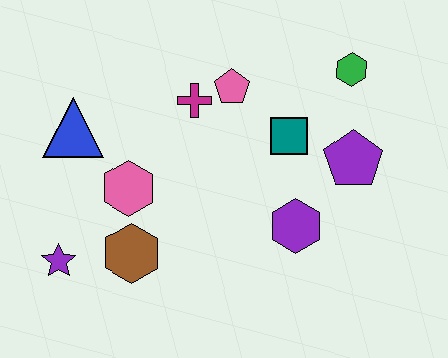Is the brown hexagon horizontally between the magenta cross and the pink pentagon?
No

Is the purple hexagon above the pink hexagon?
No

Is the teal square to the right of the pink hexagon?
Yes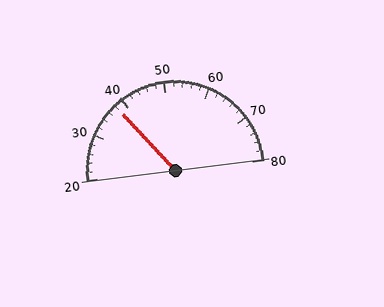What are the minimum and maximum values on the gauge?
The gauge ranges from 20 to 80.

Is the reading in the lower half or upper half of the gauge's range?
The reading is in the lower half of the range (20 to 80).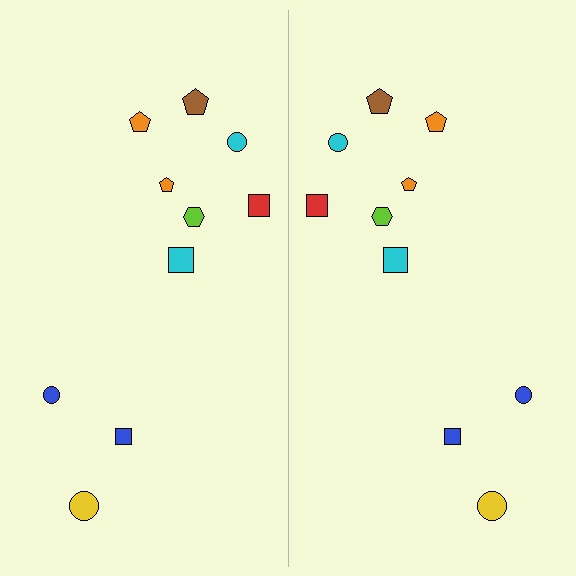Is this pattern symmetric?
Yes, this pattern has bilateral (reflection) symmetry.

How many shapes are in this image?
There are 20 shapes in this image.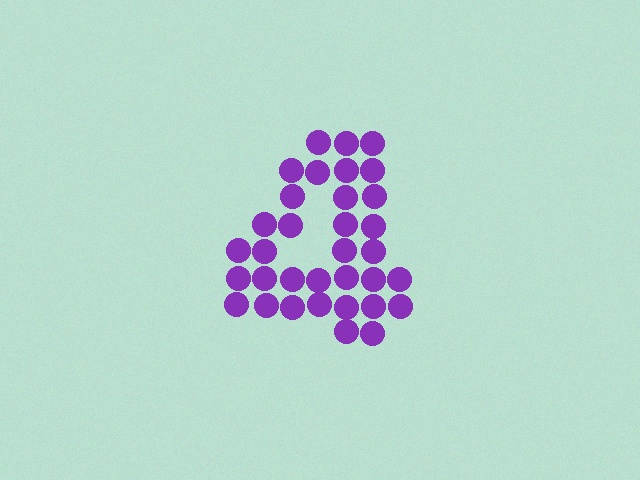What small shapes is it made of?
It is made of small circles.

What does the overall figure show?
The overall figure shows the digit 4.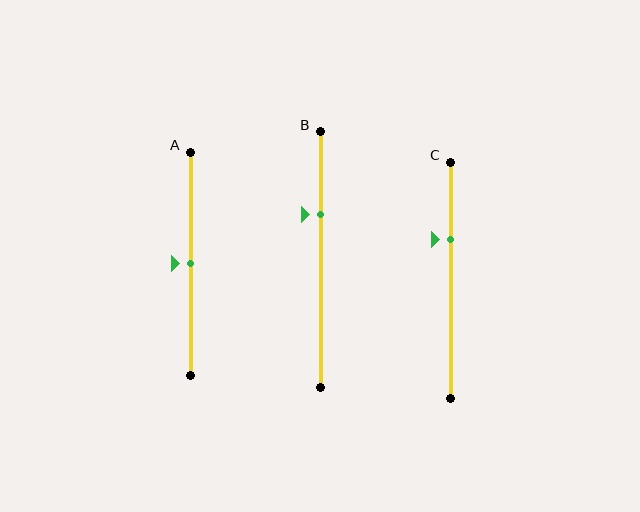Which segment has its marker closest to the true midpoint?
Segment A has its marker closest to the true midpoint.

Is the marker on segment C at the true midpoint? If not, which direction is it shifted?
No, the marker on segment C is shifted upward by about 17% of the segment length.